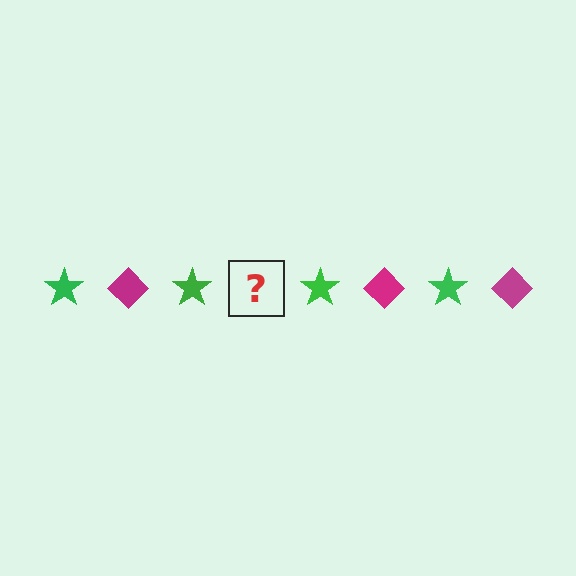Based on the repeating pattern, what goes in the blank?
The blank should be a magenta diamond.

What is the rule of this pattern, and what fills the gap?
The rule is that the pattern alternates between green star and magenta diamond. The gap should be filled with a magenta diamond.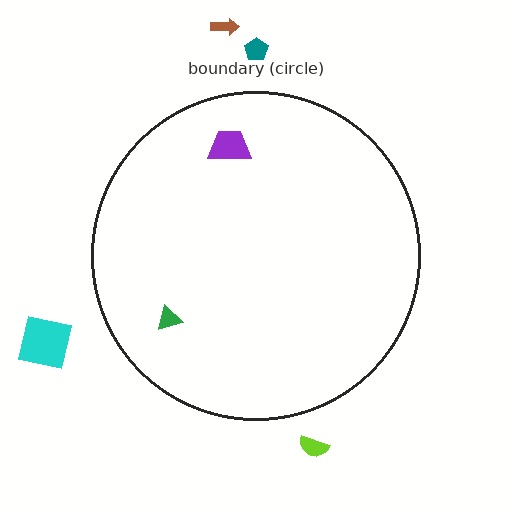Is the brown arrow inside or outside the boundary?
Outside.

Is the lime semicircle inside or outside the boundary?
Outside.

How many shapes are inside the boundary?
2 inside, 4 outside.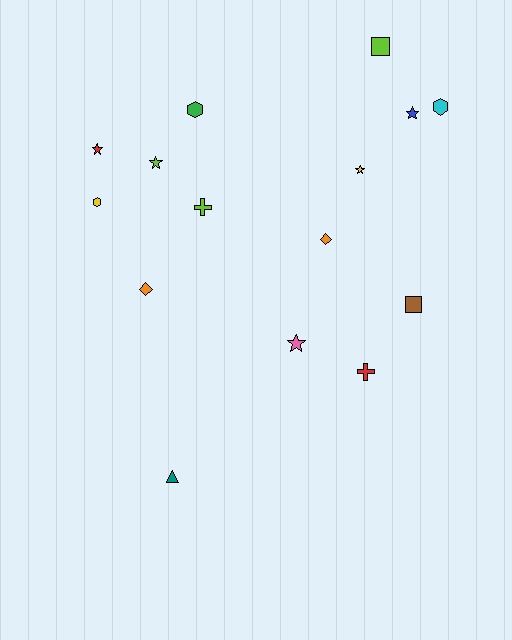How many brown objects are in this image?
There is 1 brown object.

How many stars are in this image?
There are 5 stars.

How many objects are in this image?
There are 15 objects.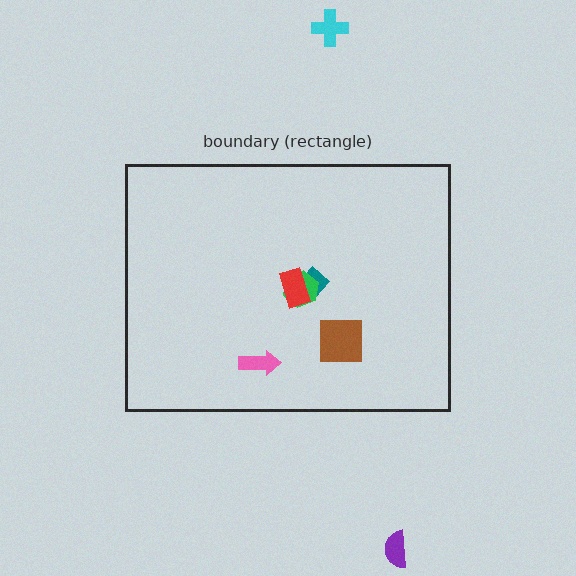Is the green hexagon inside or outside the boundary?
Inside.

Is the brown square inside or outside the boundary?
Inside.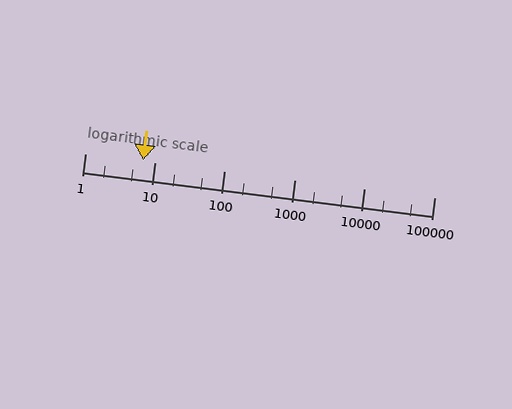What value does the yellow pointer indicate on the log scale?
The pointer indicates approximately 6.8.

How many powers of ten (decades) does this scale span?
The scale spans 5 decades, from 1 to 100000.